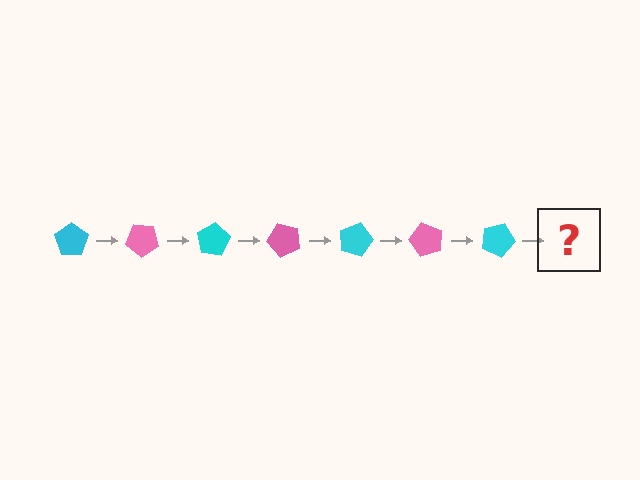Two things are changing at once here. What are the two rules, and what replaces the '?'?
The two rules are that it rotates 40 degrees each step and the color cycles through cyan and pink. The '?' should be a pink pentagon, rotated 280 degrees from the start.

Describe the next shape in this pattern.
It should be a pink pentagon, rotated 280 degrees from the start.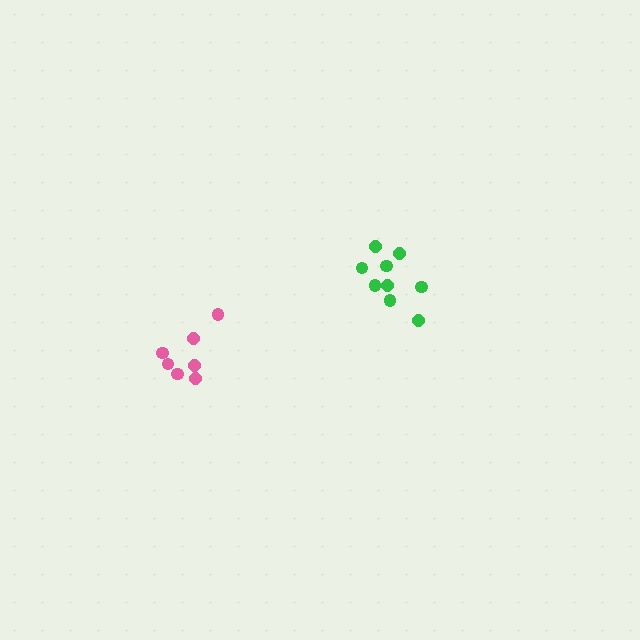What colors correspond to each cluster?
The clusters are colored: pink, green.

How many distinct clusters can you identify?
There are 2 distinct clusters.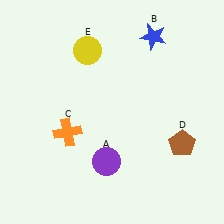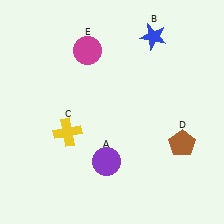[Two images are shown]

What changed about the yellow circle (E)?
In Image 1, E is yellow. In Image 2, it changed to magenta.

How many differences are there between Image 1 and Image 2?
There are 2 differences between the two images.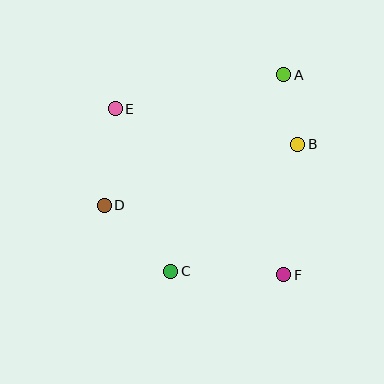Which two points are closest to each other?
Points A and B are closest to each other.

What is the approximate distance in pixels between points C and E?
The distance between C and E is approximately 172 pixels.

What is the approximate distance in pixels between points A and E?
The distance between A and E is approximately 172 pixels.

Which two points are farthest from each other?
Points E and F are farthest from each other.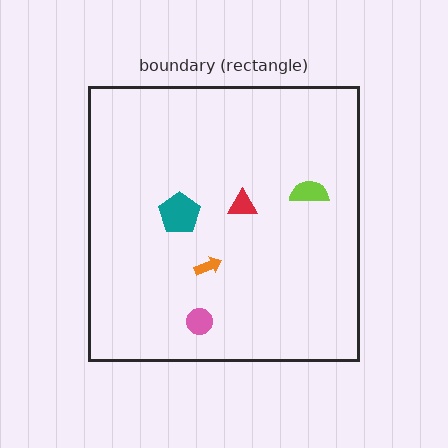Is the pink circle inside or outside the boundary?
Inside.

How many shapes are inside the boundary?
5 inside, 0 outside.